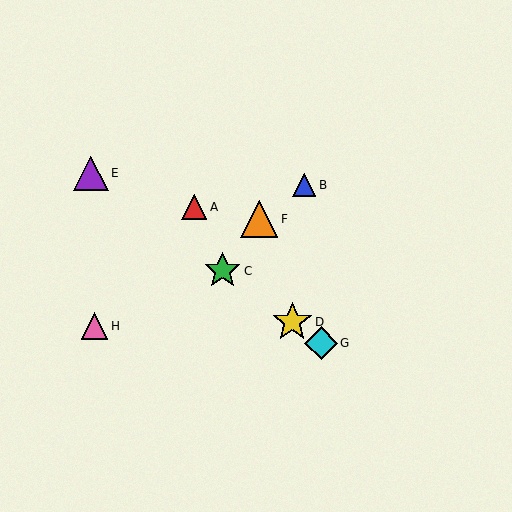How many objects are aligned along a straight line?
4 objects (C, D, E, G) are aligned along a straight line.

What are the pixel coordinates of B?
Object B is at (304, 185).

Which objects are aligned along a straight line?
Objects C, D, E, G are aligned along a straight line.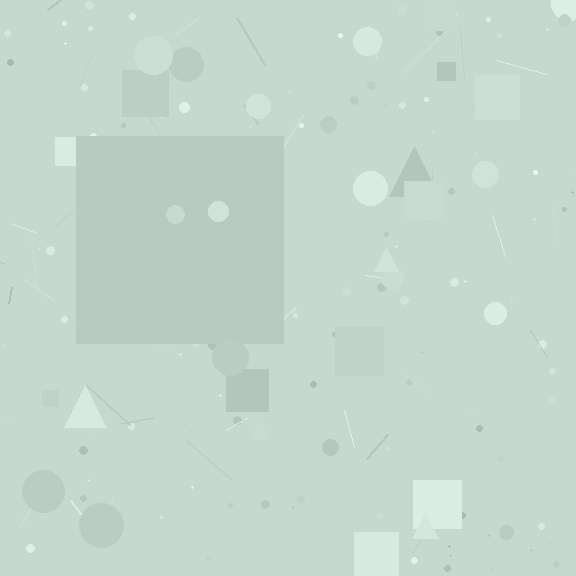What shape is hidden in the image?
A square is hidden in the image.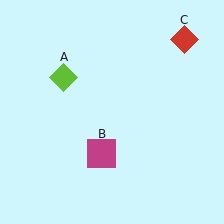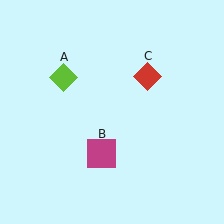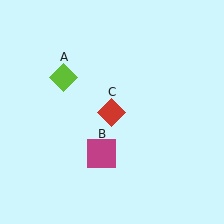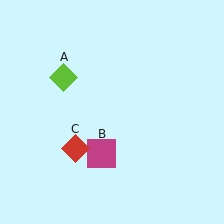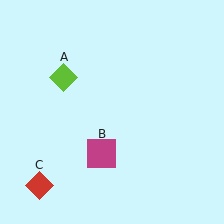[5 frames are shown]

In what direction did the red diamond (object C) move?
The red diamond (object C) moved down and to the left.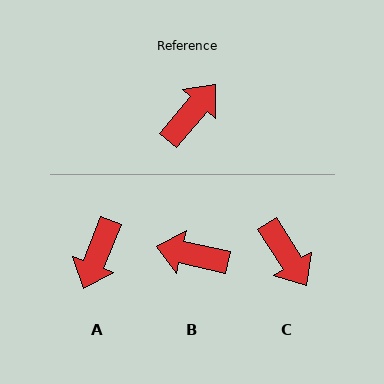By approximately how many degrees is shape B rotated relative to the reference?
Approximately 118 degrees counter-clockwise.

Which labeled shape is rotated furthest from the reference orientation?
A, about 162 degrees away.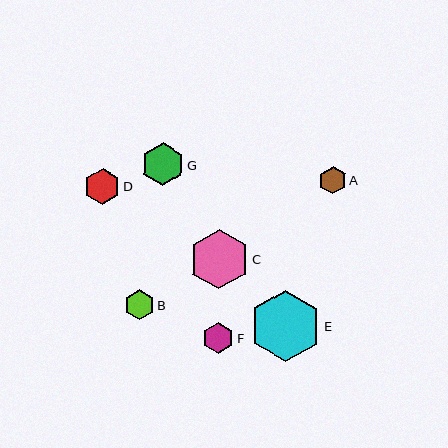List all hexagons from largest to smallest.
From largest to smallest: E, C, G, D, F, B, A.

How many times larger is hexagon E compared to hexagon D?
Hexagon E is approximately 2.0 times the size of hexagon D.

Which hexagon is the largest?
Hexagon E is the largest with a size of approximately 71 pixels.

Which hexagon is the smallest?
Hexagon A is the smallest with a size of approximately 27 pixels.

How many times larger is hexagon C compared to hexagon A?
Hexagon C is approximately 2.2 times the size of hexagon A.